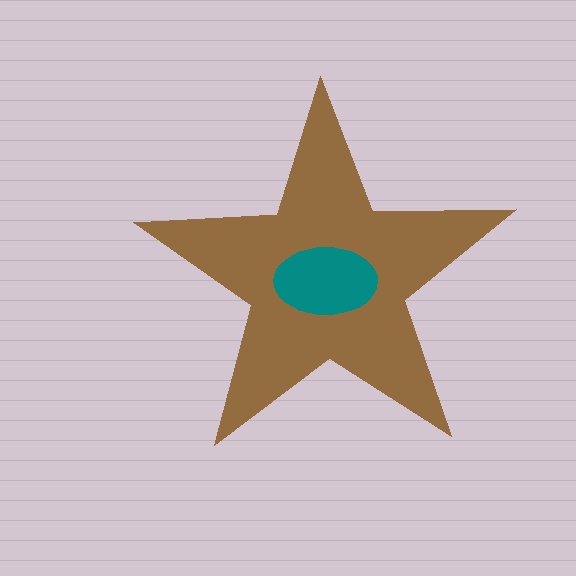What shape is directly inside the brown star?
The teal ellipse.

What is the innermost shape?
The teal ellipse.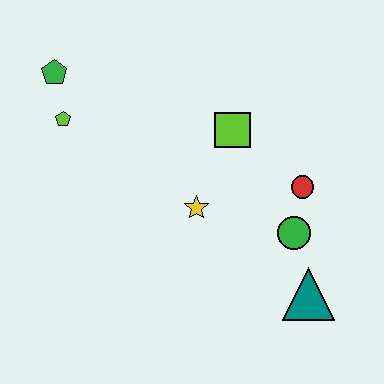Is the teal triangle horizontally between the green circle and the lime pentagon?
No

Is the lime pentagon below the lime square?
No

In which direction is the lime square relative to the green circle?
The lime square is above the green circle.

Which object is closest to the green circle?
The red circle is closest to the green circle.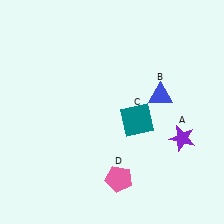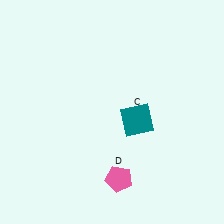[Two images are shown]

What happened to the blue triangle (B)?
The blue triangle (B) was removed in Image 2. It was in the top-right area of Image 1.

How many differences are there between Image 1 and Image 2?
There are 2 differences between the two images.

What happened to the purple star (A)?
The purple star (A) was removed in Image 2. It was in the bottom-right area of Image 1.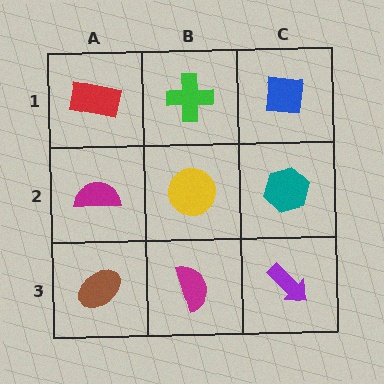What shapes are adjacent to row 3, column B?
A yellow circle (row 2, column B), a brown ellipse (row 3, column A), a purple arrow (row 3, column C).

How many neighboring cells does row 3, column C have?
2.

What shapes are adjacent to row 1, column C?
A teal hexagon (row 2, column C), a green cross (row 1, column B).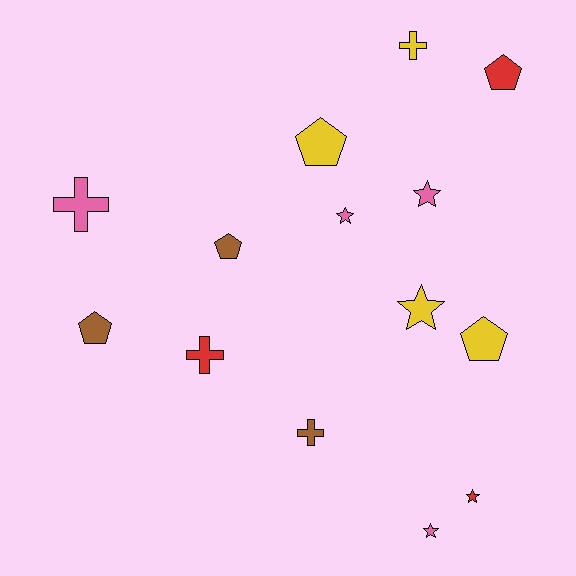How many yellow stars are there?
There is 1 yellow star.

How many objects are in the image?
There are 14 objects.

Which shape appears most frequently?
Star, with 5 objects.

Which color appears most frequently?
Pink, with 4 objects.